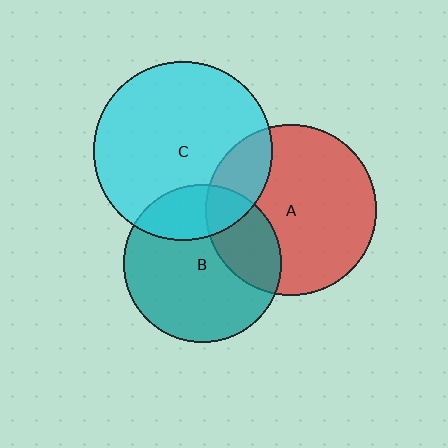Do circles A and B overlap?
Yes.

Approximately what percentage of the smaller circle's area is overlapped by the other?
Approximately 25%.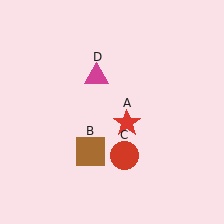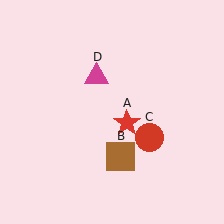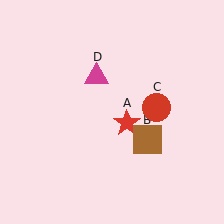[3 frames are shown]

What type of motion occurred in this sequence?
The brown square (object B), red circle (object C) rotated counterclockwise around the center of the scene.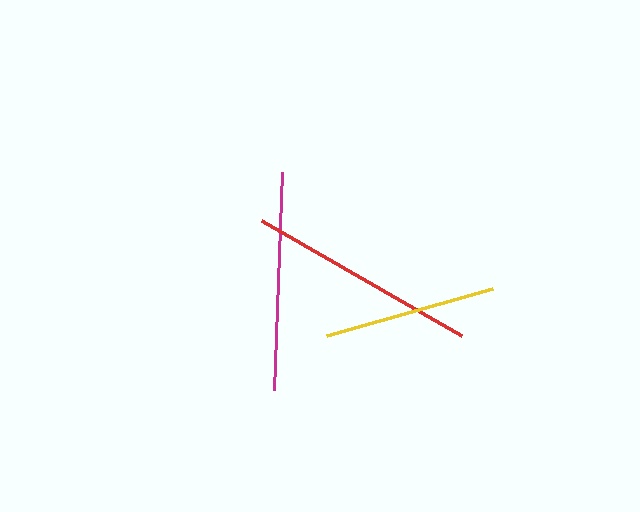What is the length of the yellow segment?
The yellow segment is approximately 173 pixels long.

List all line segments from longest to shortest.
From longest to shortest: red, magenta, yellow.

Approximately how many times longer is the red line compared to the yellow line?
The red line is approximately 1.3 times the length of the yellow line.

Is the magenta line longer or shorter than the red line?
The red line is longer than the magenta line.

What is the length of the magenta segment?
The magenta segment is approximately 218 pixels long.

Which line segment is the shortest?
The yellow line is the shortest at approximately 173 pixels.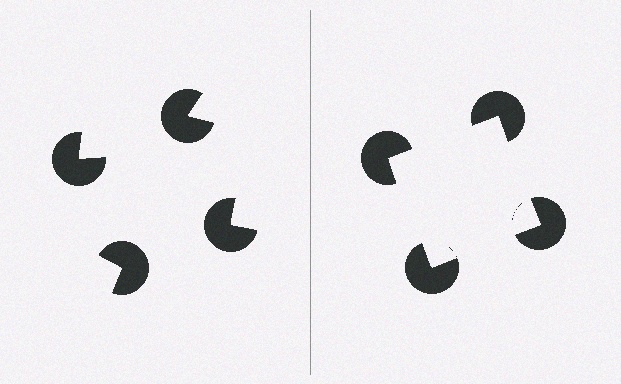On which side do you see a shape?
An illusory square appears on the right side. On the left side the wedge cuts are rotated, so no coherent shape forms.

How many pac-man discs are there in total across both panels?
8 — 4 on each side.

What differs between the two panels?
The pac-man discs are positioned identically on both sides; only the wedge orientations differ. On the right they align to a square; on the left they are misaligned.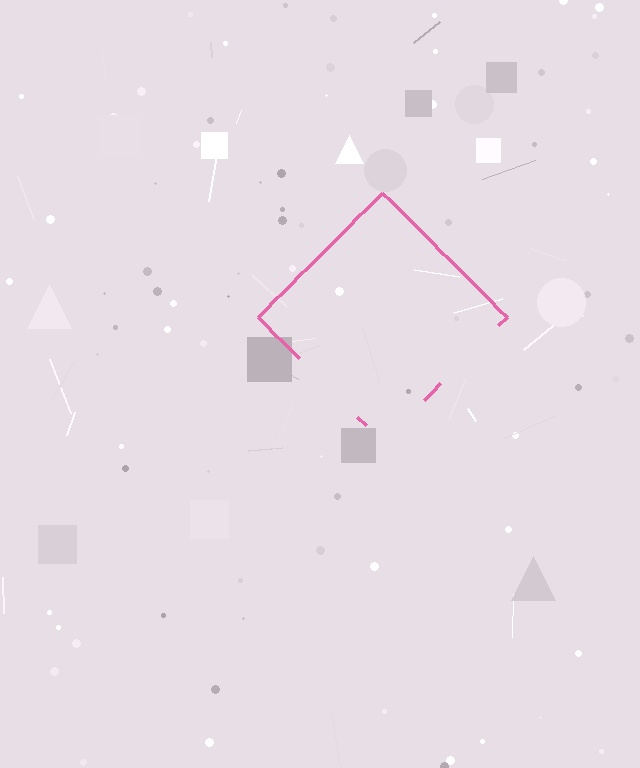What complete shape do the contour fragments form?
The contour fragments form a diamond.